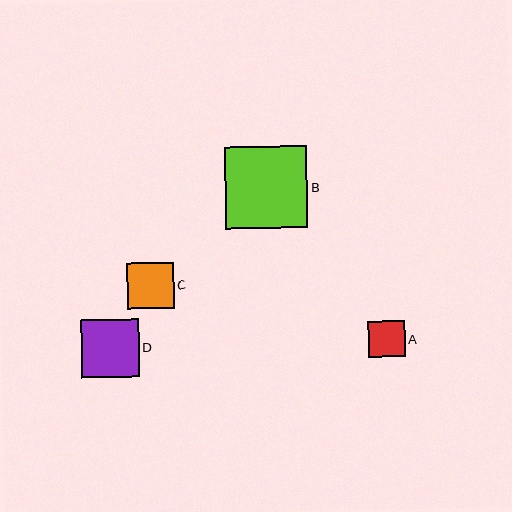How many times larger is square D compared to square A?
Square D is approximately 1.6 times the size of square A.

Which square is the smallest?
Square A is the smallest with a size of approximately 37 pixels.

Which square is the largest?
Square B is the largest with a size of approximately 82 pixels.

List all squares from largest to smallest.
From largest to smallest: B, D, C, A.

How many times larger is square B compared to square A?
Square B is approximately 2.2 times the size of square A.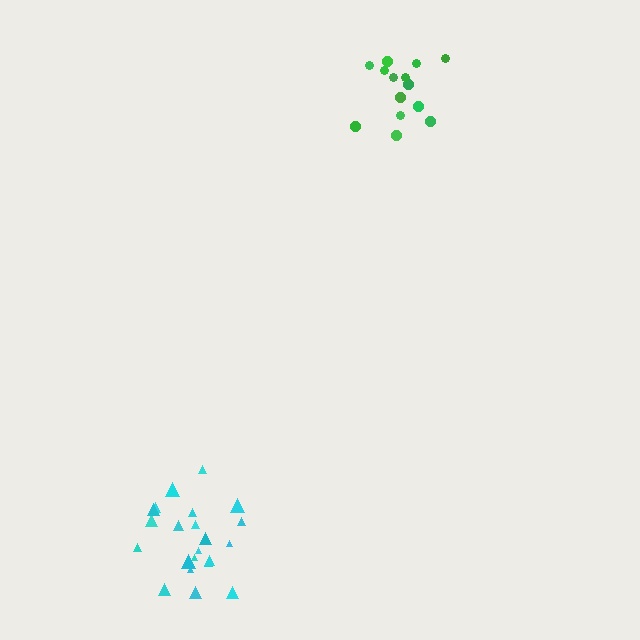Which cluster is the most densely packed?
Green.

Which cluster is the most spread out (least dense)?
Cyan.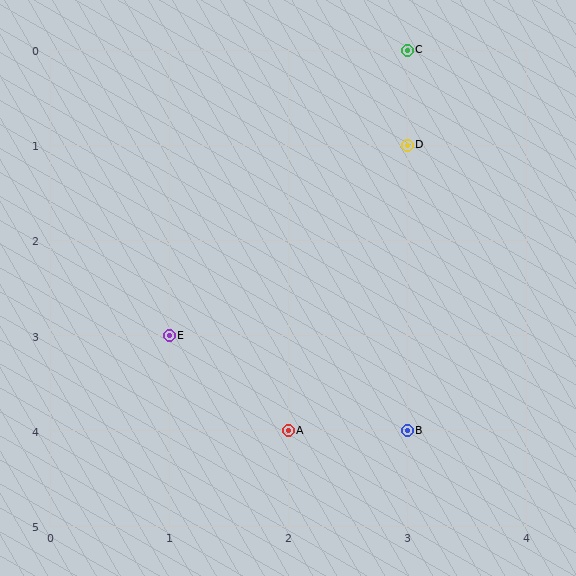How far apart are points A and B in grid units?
Points A and B are 1 column apart.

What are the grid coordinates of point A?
Point A is at grid coordinates (2, 4).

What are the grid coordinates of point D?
Point D is at grid coordinates (3, 1).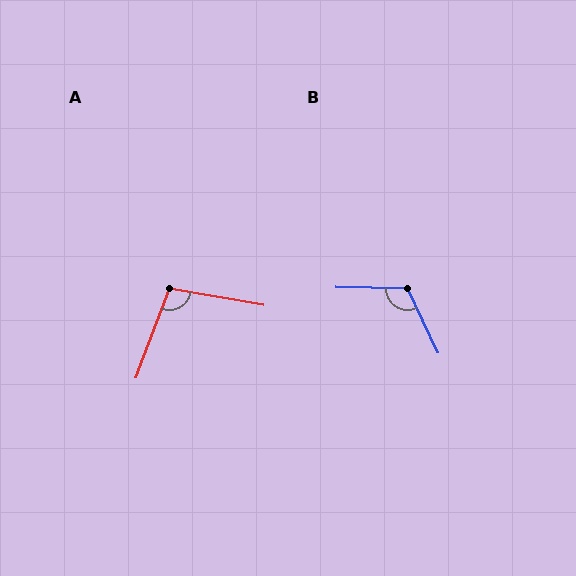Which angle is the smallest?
A, at approximately 101 degrees.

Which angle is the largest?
B, at approximately 117 degrees.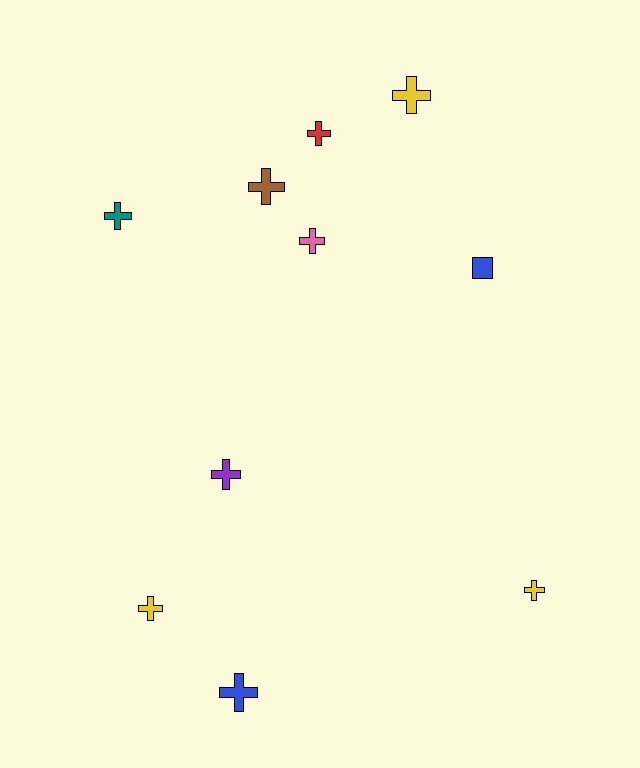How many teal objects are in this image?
There is 1 teal object.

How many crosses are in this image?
There are 9 crosses.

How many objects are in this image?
There are 10 objects.